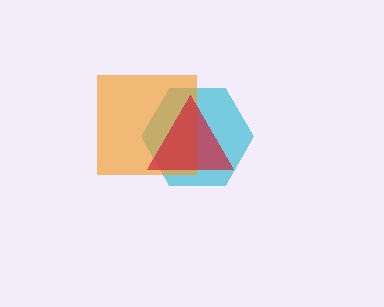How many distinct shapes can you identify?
There are 3 distinct shapes: a cyan hexagon, an orange square, a red triangle.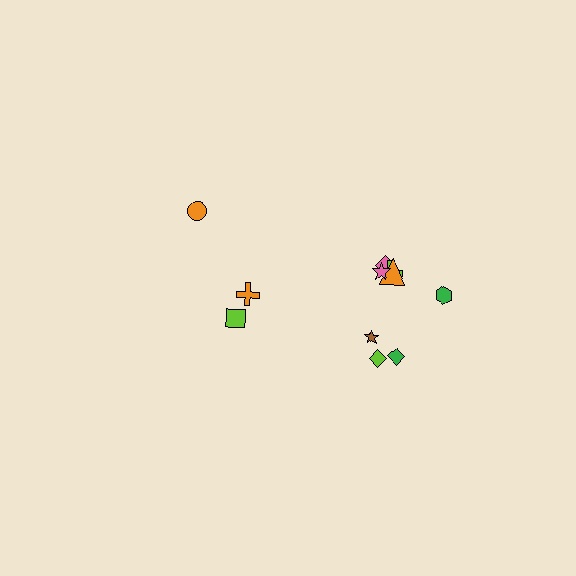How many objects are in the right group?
There are 8 objects.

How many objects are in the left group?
There are 3 objects.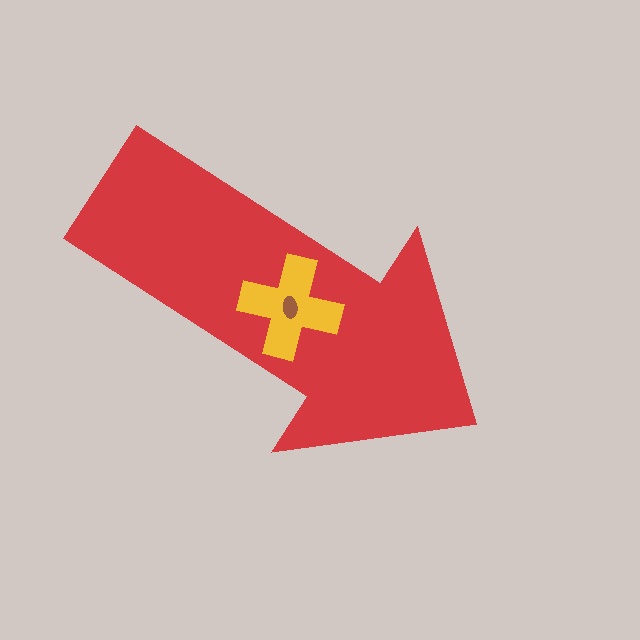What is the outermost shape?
The red arrow.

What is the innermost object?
The brown ellipse.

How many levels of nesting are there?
3.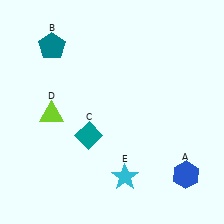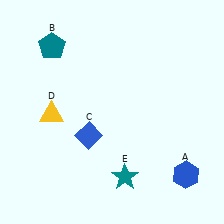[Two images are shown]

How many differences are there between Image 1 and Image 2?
There are 3 differences between the two images.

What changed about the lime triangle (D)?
In Image 1, D is lime. In Image 2, it changed to yellow.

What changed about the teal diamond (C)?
In Image 1, C is teal. In Image 2, it changed to blue.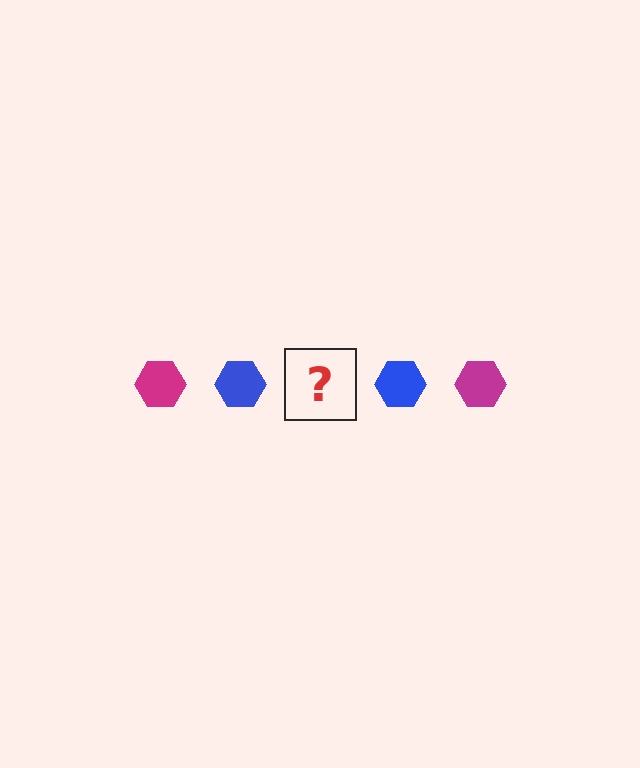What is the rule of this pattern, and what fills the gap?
The rule is that the pattern cycles through magenta, blue hexagons. The gap should be filled with a magenta hexagon.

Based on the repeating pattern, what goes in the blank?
The blank should be a magenta hexagon.